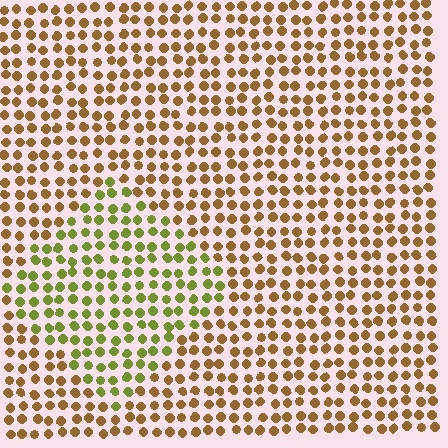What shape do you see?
I see a diamond.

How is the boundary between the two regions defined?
The boundary is defined purely by a slight shift in hue (about 44 degrees). Spacing, size, and orientation are identical on both sides.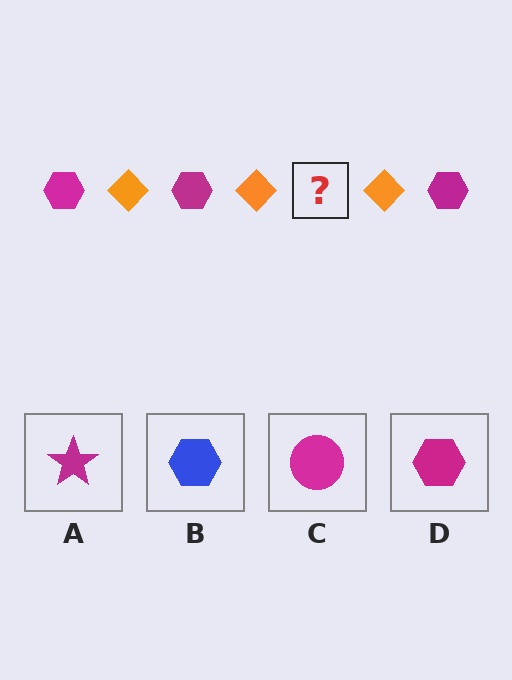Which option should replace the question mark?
Option D.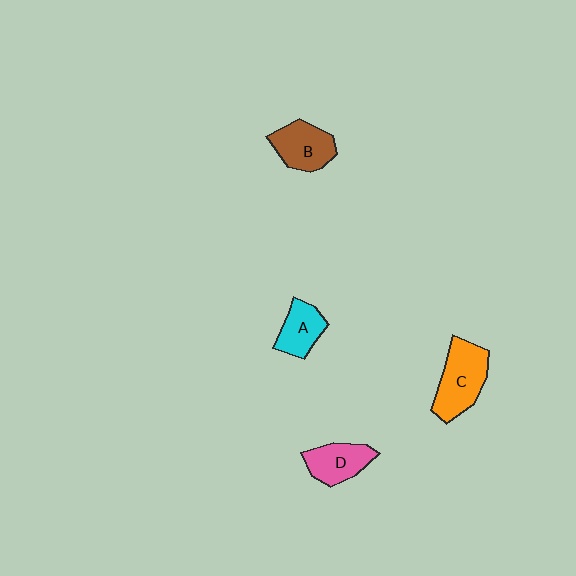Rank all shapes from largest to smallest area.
From largest to smallest: C (orange), B (brown), D (pink), A (cyan).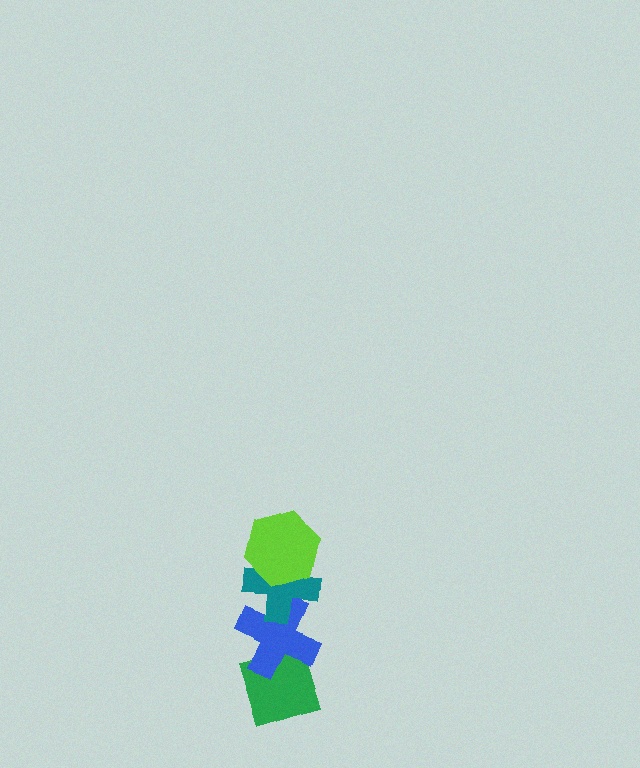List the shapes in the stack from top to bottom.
From top to bottom: the lime hexagon, the teal cross, the blue cross, the green diamond.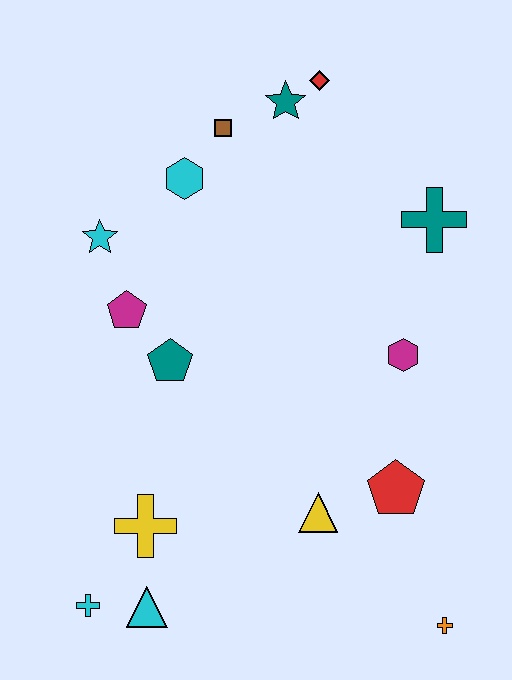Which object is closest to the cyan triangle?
The cyan cross is closest to the cyan triangle.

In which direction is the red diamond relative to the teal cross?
The red diamond is above the teal cross.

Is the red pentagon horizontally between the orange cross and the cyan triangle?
Yes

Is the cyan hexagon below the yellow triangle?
No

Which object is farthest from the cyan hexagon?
The orange cross is farthest from the cyan hexagon.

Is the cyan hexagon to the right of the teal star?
No